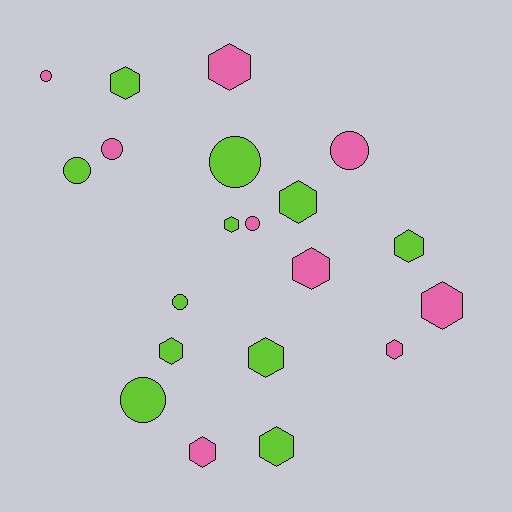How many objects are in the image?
There are 20 objects.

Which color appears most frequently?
Lime, with 11 objects.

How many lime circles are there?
There are 4 lime circles.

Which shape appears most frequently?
Hexagon, with 12 objects.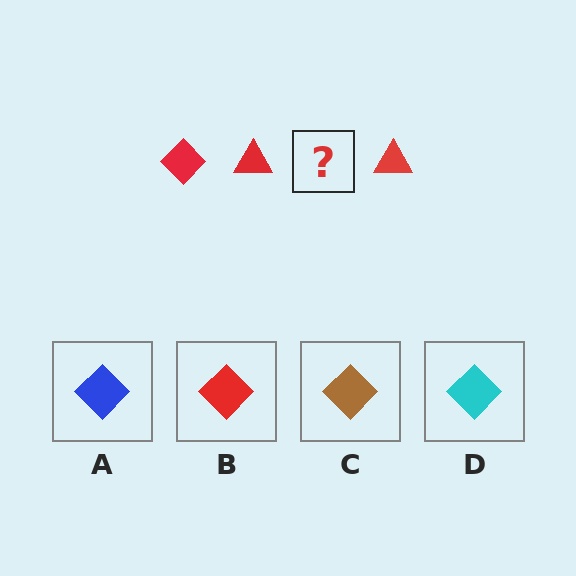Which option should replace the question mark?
Option B.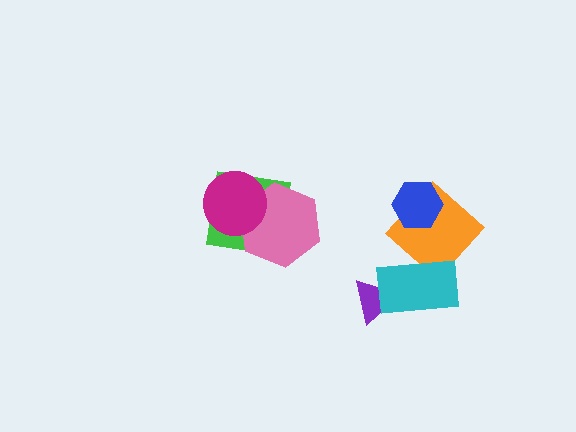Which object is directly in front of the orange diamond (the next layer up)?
The cyan rectangle is directly in front of the orange diamond.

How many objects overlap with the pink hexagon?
2 objects overlap with the pink hexagon.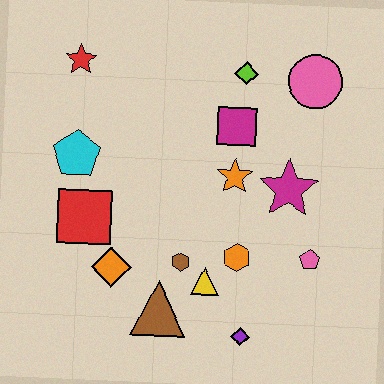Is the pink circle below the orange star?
No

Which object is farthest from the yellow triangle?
The red star is farthest from the yellow triangle.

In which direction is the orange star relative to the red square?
The orange star is to the right of the red square.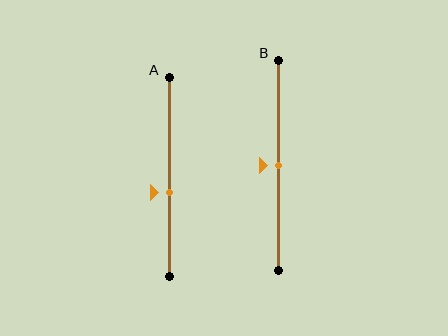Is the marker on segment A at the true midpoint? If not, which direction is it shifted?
No, the marker on segment A is shifted downward by about 8% of the segment length.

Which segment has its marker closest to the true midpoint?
Segment B has its marker closest to the true midpoint.